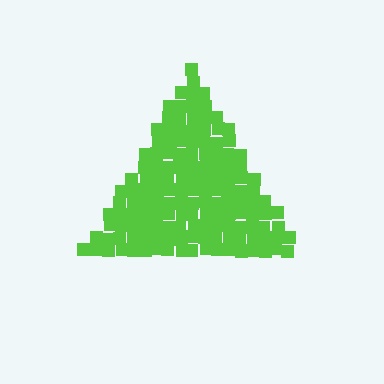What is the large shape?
The large shape is a triangle.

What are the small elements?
The small elements are squares.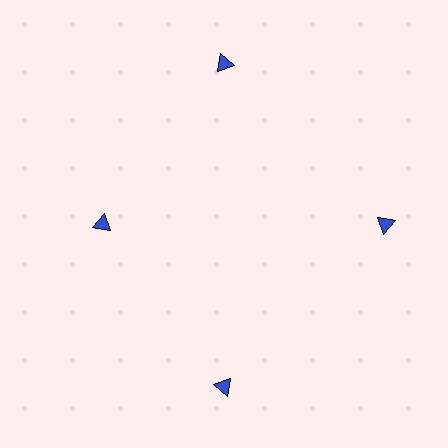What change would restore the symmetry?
The symmetry would be restored by moving it outward, back onto the ring so that all 4 triangles sit at equal angles and equal distance from the center.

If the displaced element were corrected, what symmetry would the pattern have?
It would have 4-fold rotational symmetry — the pattern would map onto itself every 90 degrees.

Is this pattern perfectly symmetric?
No. The 4 blue triangles are arranged in a ring, but one element near the 9 o'clock position is pulled inward toward the center, breaking the 4-fold rotational symmetry.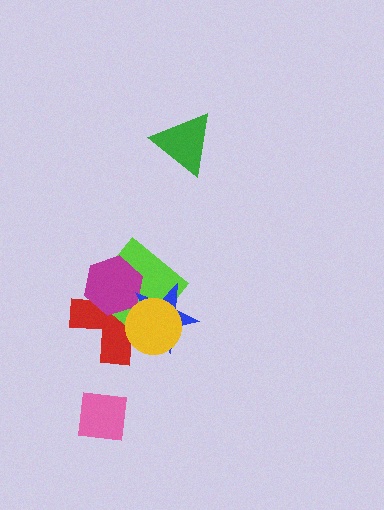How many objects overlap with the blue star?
4 objects overlap with the blue star.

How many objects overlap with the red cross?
4 objects overlap with the red cross.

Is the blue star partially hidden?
Yes, it is partially covered by another shape.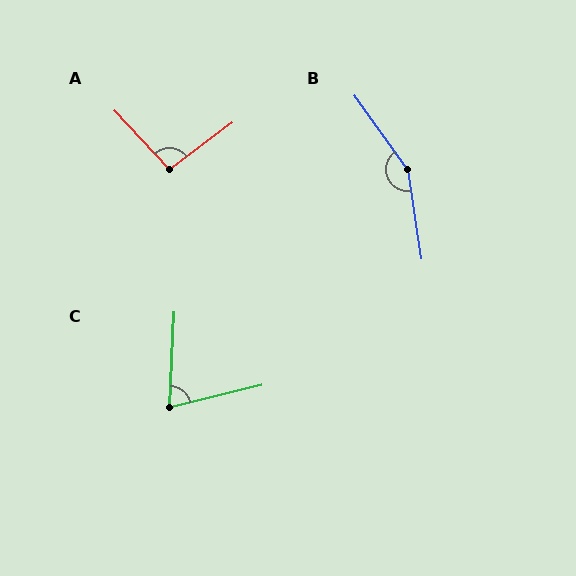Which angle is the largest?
B, at approximately 153 degrees.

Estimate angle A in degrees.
Approximately 96 degrees.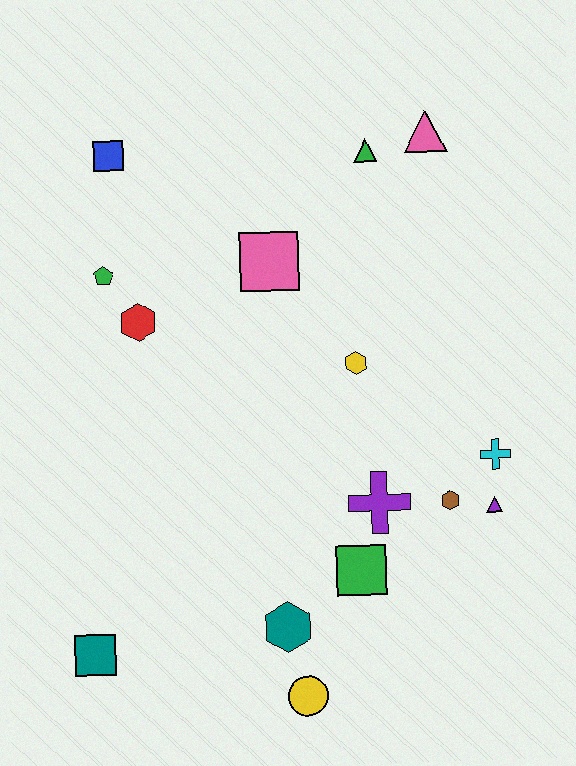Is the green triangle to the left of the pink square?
No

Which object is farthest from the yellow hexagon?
The teal square is farthest from the yellow hexagon.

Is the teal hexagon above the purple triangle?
No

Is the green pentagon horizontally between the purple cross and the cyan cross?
No